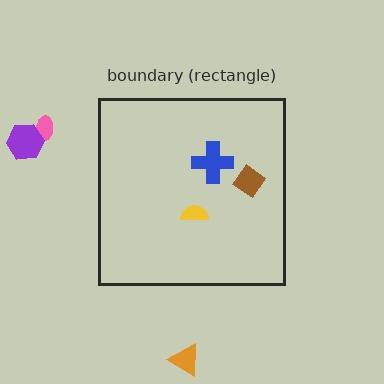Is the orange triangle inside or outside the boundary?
Outside.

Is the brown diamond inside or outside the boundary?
Inside.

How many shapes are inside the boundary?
3 inside, 3 outside.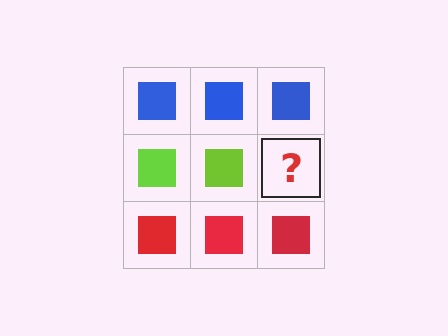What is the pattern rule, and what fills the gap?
The rule is that each row has a consistent color. The gap should be filled with a lime square.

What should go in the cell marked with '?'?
The missing cell should contain a lime square.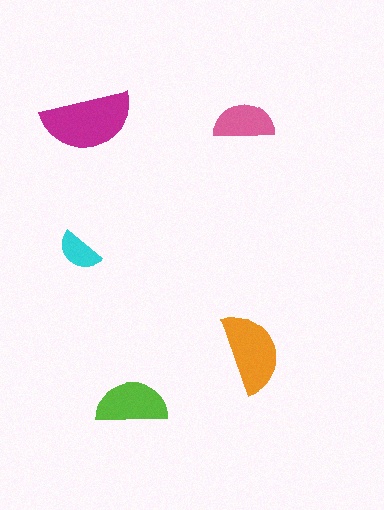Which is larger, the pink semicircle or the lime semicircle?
The lime one.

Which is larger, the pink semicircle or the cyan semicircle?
The pink one.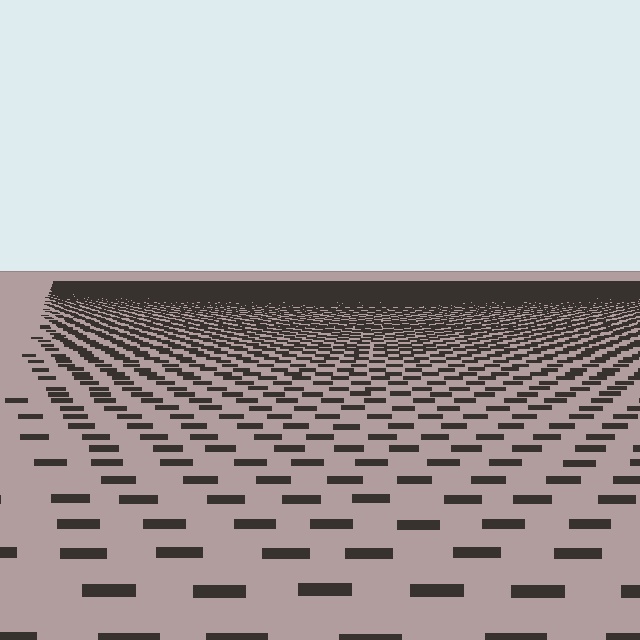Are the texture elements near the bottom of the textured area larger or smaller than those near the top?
Larger. Near the bottom, elements are closer to the viewer and appear at a bigger on-screen size.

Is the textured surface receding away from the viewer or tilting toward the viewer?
The surface is receding away from the viewer. Texture elements get smaller and denser toward the top.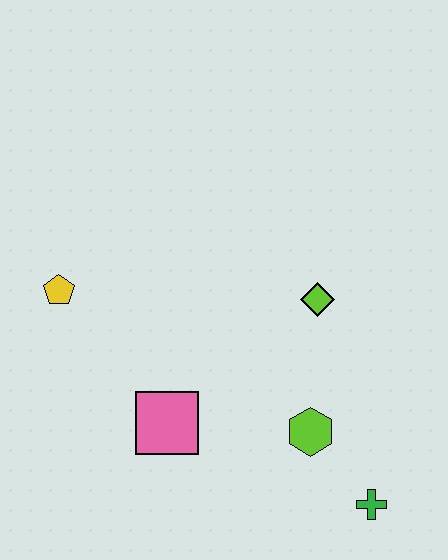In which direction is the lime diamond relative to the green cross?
The lime diamond is above the green cross.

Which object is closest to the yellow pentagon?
The pink square is closest to the yellow pentagon.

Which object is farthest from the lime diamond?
The yellow pentagon is farthest from the lime diamond.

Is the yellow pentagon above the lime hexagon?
Yes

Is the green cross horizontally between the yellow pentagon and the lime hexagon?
No